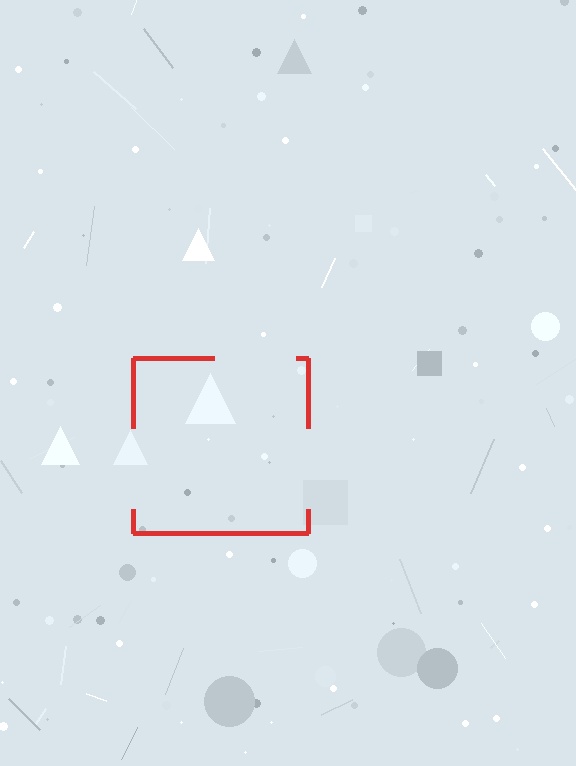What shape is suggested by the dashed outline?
The dashed outline suggests a square.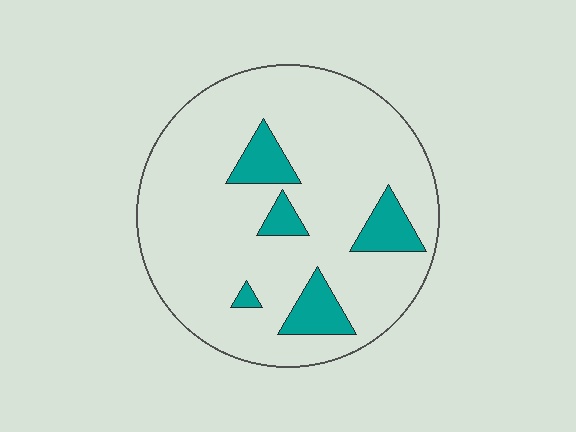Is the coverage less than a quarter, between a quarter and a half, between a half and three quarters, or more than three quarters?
Less than a quarter.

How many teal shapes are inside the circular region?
5.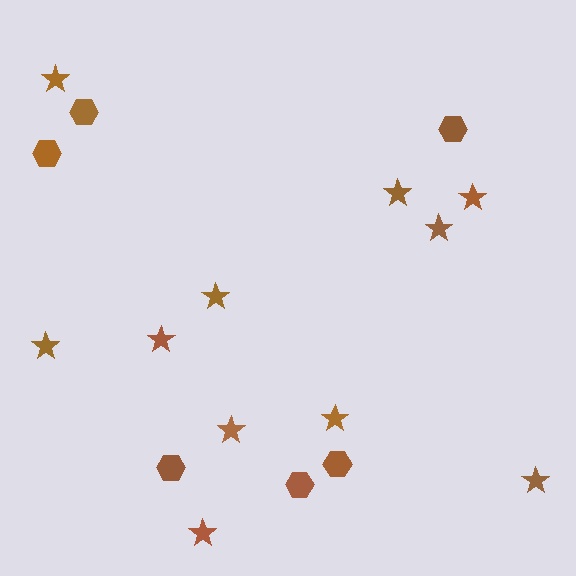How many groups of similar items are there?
There are 2 groups: one group of hexagons (6) and one group of stars (11).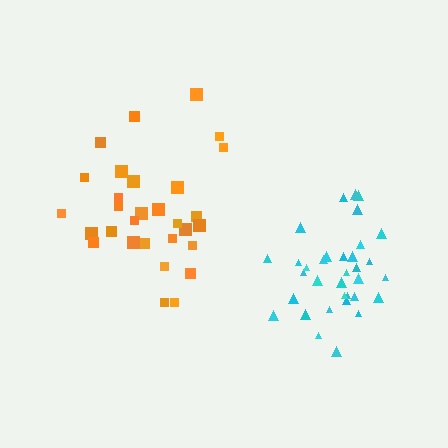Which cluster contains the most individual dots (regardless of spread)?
Cyan (34).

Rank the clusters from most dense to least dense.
cyan, orange.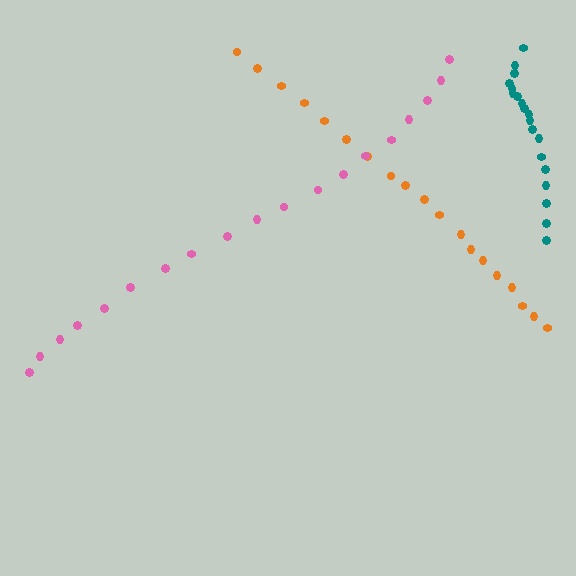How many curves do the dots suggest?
There are 3 distinct paths.